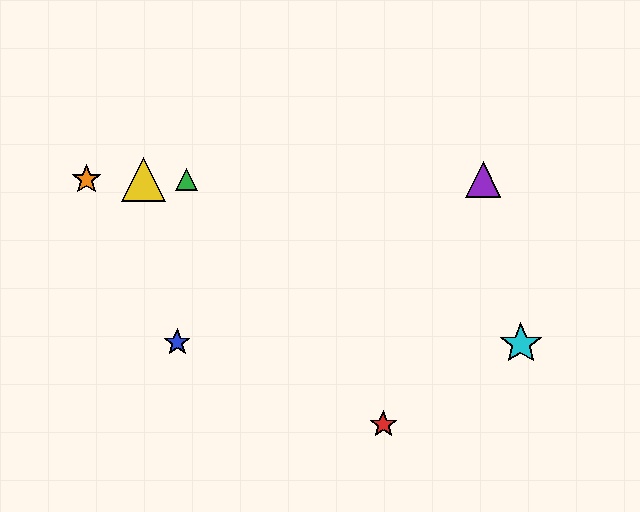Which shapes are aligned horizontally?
The green triangle, the yellow triangle, the purple triangle, the orange star are aligned horizontally.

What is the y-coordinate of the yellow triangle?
The yellow triangle is at y≈179.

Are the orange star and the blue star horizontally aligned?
No, the orange star is at y≈179 and the blue star is at y≈342.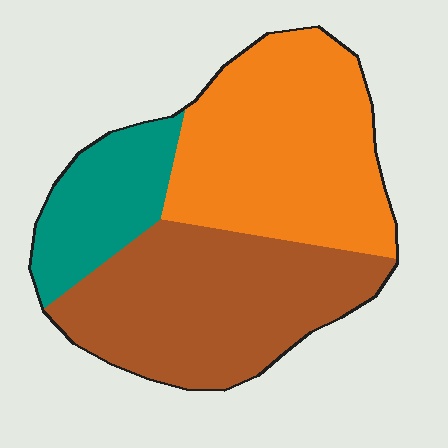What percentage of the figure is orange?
Orange takes up about two fifths (2/5) of the figure.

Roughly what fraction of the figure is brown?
Brown takes up about two fifths (2/5) of the figure.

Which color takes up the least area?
Teal, at roughly 20%.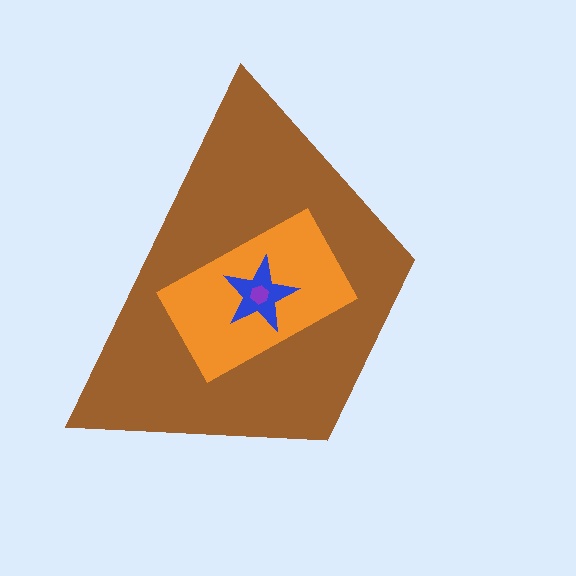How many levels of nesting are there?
4.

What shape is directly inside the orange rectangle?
The blue star.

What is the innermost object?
The purple hexagon.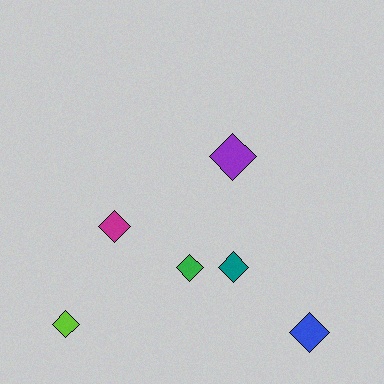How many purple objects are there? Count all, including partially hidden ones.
There is 1 purple object.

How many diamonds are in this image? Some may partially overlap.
There are 6 diamonds.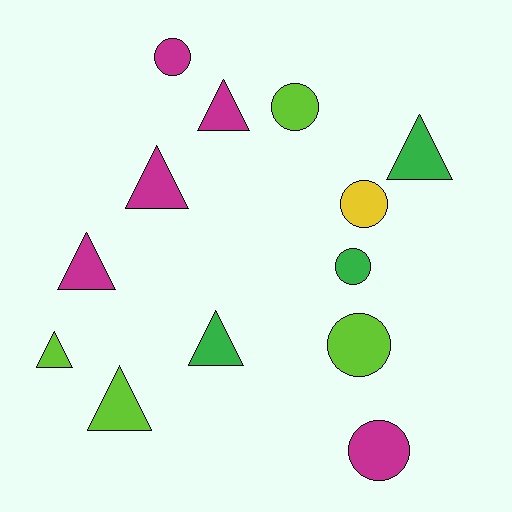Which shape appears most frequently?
Triangle, with 7 objects.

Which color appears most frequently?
Magenta, with 5 objects.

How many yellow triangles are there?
There are no yellow triangles.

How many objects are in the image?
There are 13 objects.